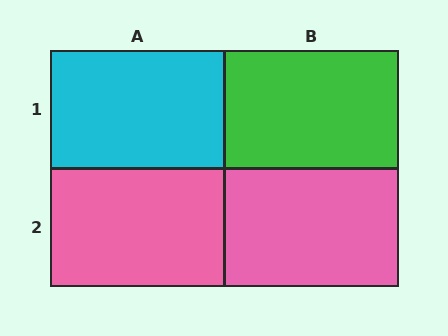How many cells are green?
1 cell is green.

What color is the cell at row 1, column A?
Cyan.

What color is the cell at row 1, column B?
Green.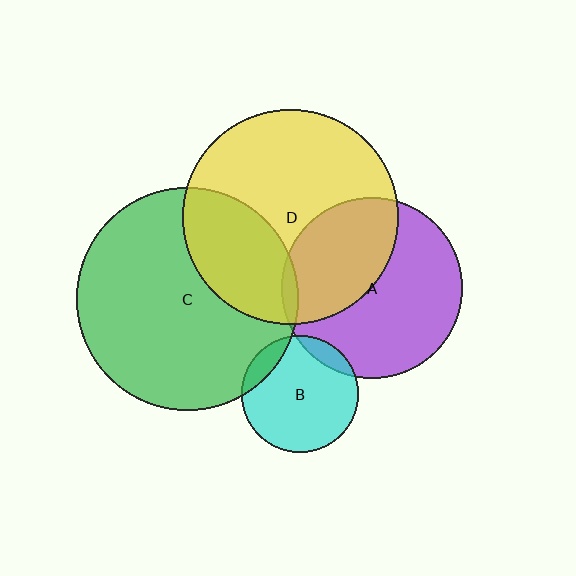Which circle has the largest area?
Circle C (green).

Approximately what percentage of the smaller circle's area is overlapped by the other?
Approximately 10%.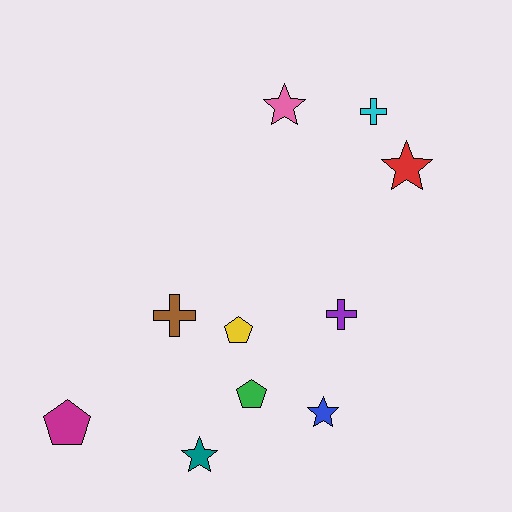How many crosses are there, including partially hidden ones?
There are 3 crosses.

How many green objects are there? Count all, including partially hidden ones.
There is 1 green object.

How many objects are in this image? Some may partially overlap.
There are 10 objects.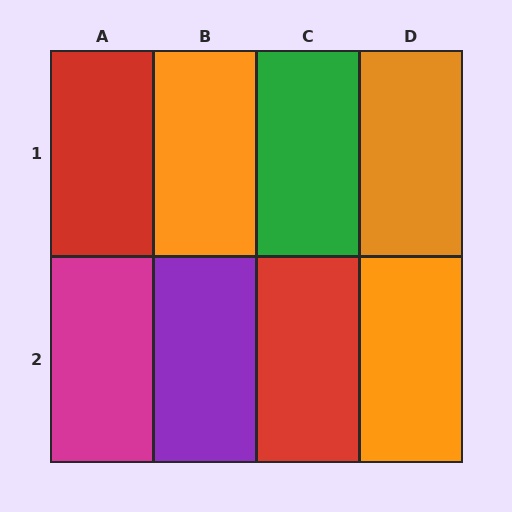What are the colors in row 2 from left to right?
Magenta, purple, red, orange.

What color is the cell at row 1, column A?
Red.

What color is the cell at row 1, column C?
Green.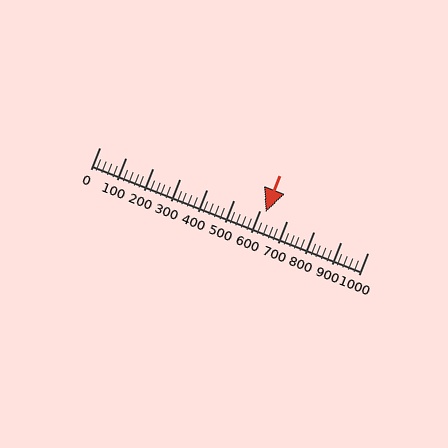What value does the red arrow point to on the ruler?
The red arrow points to approximately 619.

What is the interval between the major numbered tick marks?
The major tick marks are spaced 100 units apart.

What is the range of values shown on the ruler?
The ruler shows values from 0 to 1000.